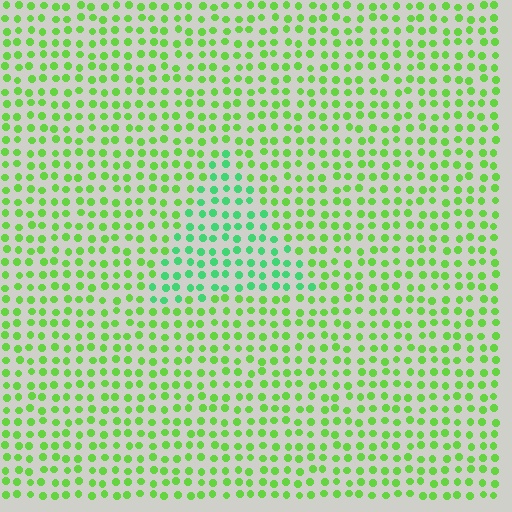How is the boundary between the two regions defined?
The boundary is defined purely by a slight shift in hue (about 35 degrees). Spacing, size, and orientation are identical on both sides.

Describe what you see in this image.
The image is filled with small lime elements in a uniform arrangement. A triangle-shaped region is visible where the elements are tinted to a slightly different hue, forming a subtle color boundary.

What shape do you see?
I see a triangle.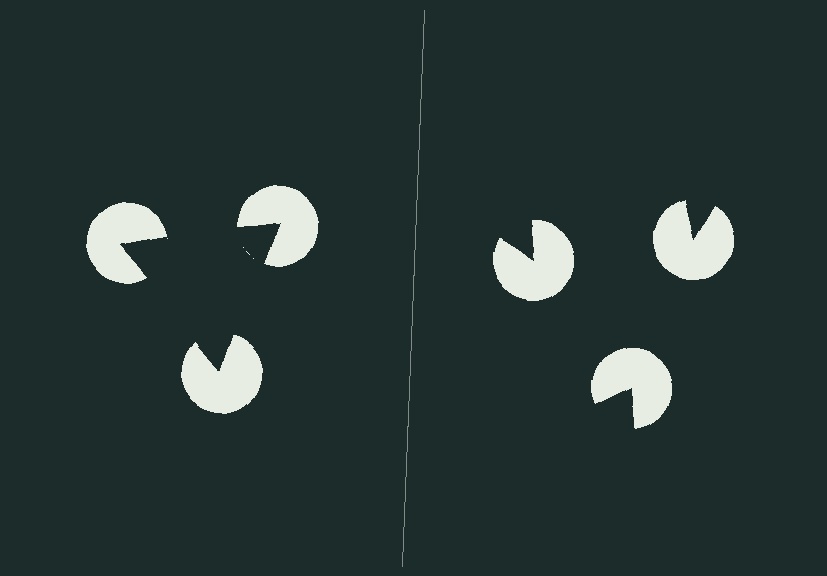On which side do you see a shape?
An illusory triangle appears on the left side. On the right side the wedge cuts are rotated, so no coherent shape forms.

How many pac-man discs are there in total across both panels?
6 — 3 on each side.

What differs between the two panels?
The pac-man discs are positioned identically on both sides; only the wedge orientations differ. On the left they align to a triangle; on the right they are misaligned.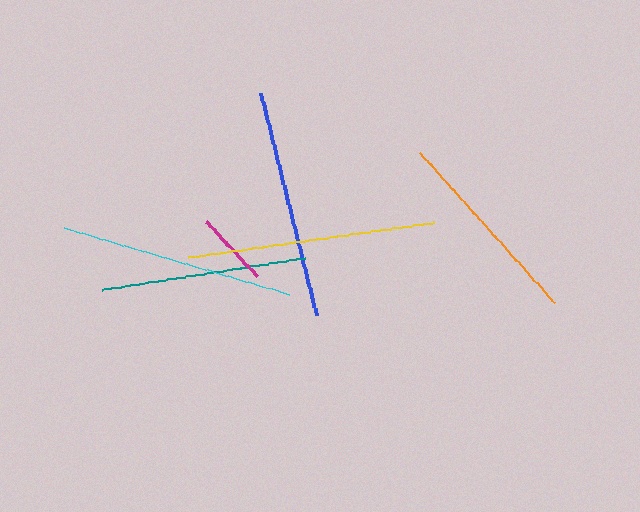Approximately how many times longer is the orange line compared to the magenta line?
The orange line is approximately 2.7 times the length of the magenta line.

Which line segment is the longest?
The yellow line is the longest at approximately 248 pixels.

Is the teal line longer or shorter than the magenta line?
The teal line is longer than the magenta line.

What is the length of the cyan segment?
The cyan segment is approximately 235 pixels long.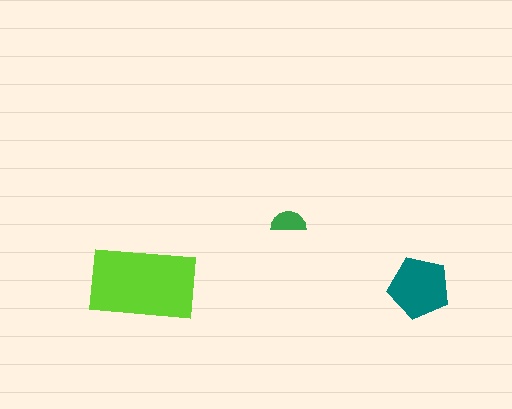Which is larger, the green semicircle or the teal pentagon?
The teal pentagon.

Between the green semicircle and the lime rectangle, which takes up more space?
The lime rectangle.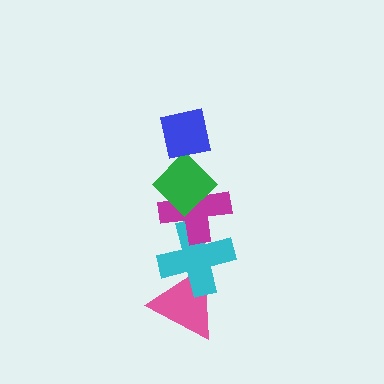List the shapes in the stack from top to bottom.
From top to bottom: the blue square, the green diamond, the magenta cross, the cyan cross, the pink triangle.